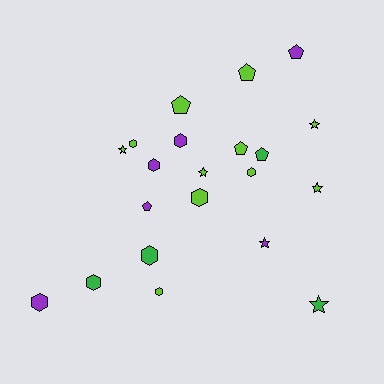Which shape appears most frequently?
Hexagon, with 9 objects.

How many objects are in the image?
There are 21 objects.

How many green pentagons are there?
There is 1 green pentagon.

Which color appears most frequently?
Lime, with 11 objects.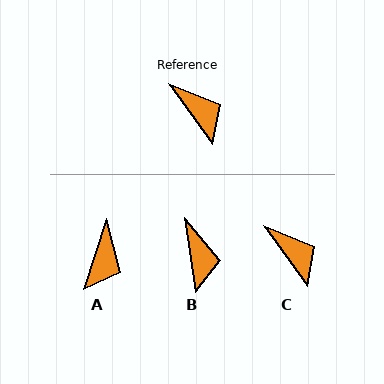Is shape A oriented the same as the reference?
No, it is off by about 53 degrees.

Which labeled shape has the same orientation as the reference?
C.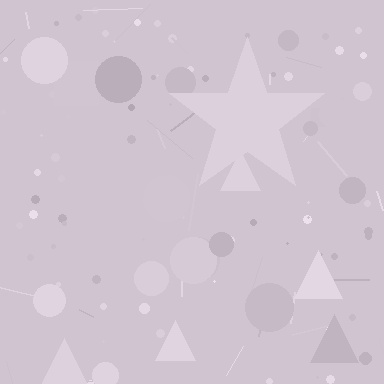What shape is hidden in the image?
A star is hidden in the image.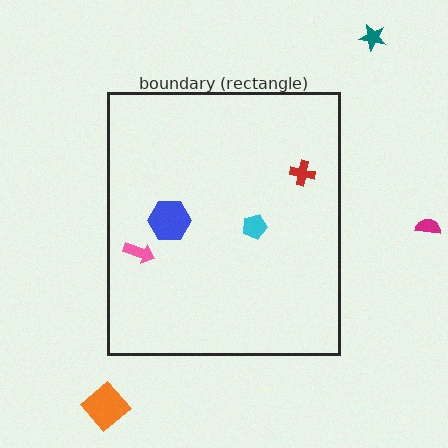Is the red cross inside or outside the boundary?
Inside.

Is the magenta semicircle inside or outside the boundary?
Outside.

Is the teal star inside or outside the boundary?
Outside.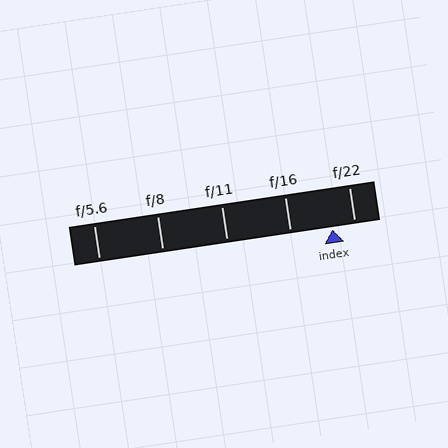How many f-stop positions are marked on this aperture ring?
There are 5 f-stop positions marked.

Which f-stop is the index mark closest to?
The index mark is closest to f/22.